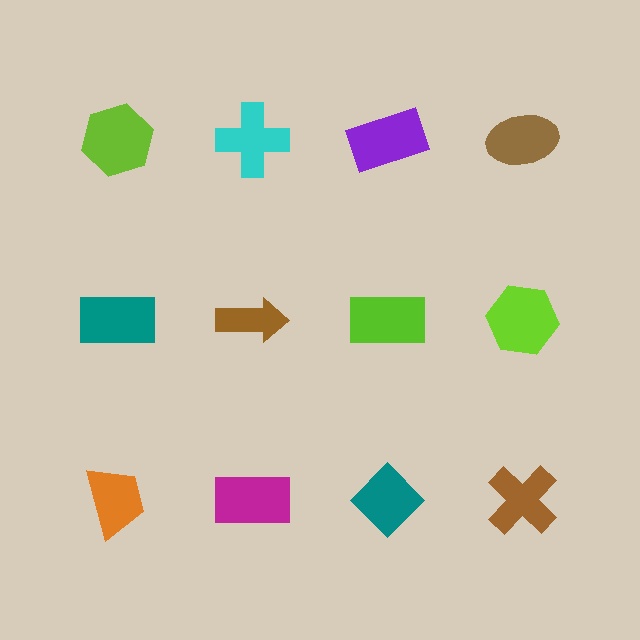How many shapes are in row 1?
4 shapes.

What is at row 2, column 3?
A lime rectangle.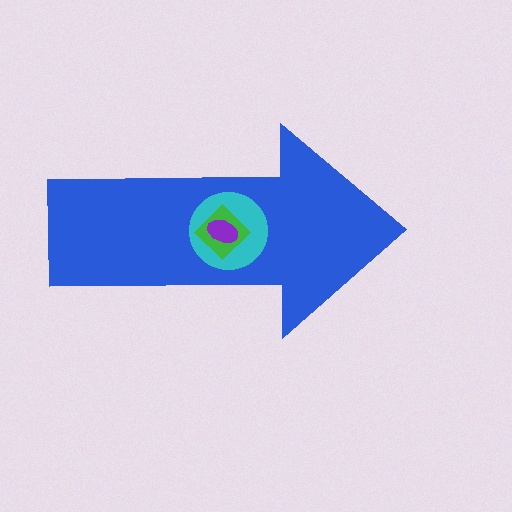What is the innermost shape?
The purple ellipse.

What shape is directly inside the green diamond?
The purple ellipse.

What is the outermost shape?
The blue arrow.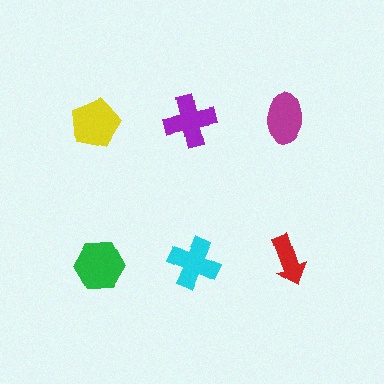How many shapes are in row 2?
3 shapes.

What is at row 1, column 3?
A magenta ellipse.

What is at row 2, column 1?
A green hexagon.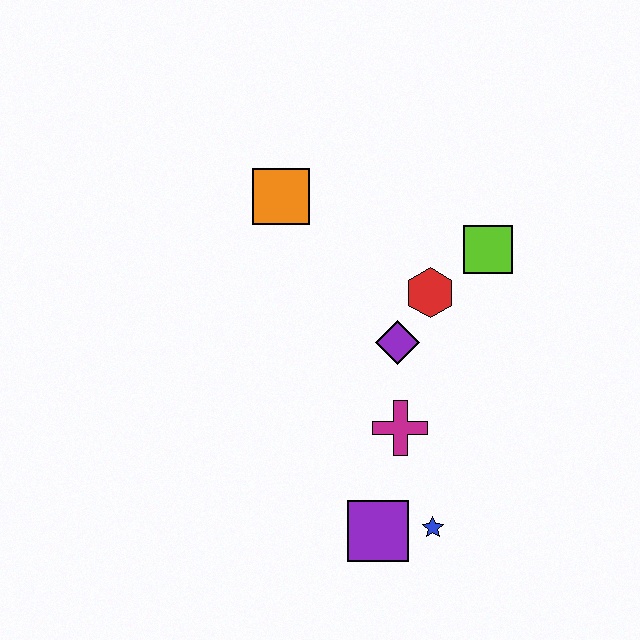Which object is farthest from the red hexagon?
The purple square is farthest from the red hexagon.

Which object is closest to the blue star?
The purple square is closest to the blue star.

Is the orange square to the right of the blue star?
No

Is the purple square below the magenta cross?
Yes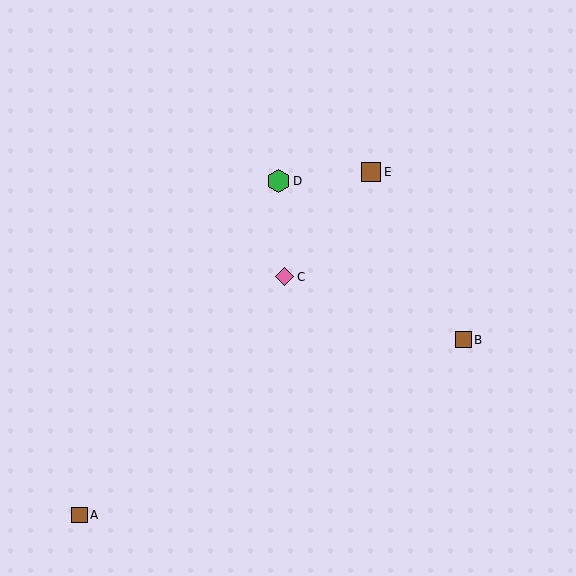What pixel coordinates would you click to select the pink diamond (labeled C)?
Click at (285, 277) to select the pink diamond C.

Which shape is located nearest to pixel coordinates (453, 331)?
The brown square (labeled B) at (464, 340) is nearest to that location.